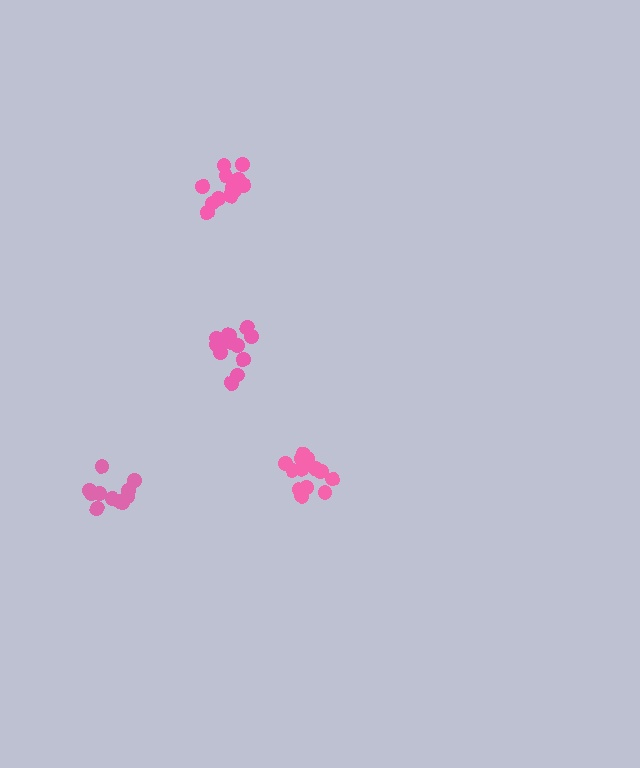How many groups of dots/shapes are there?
There are 4 groups.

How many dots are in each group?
Group 1: 11 dots, Group 2: 12 dots, Group 3: 13 dots, Group 4: 12 dots (48 total).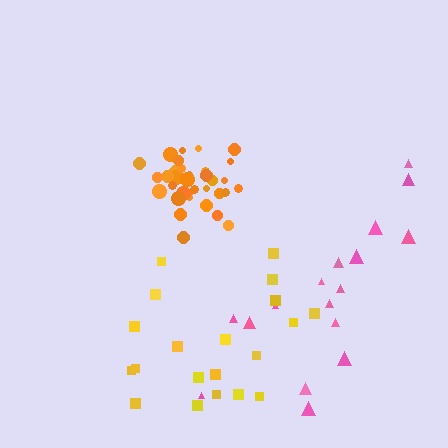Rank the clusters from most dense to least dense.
orange, yellow, pink.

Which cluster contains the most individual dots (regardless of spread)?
Orange (35).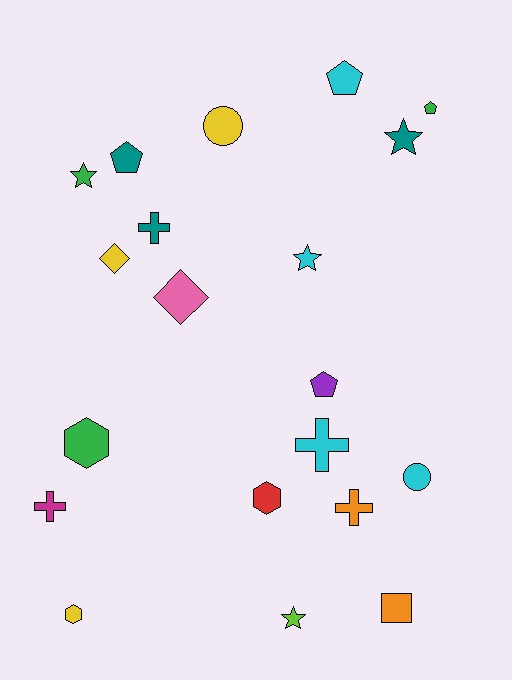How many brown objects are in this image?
There are no brown objects.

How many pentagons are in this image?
There are 4 pentagons.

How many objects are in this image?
There are 20 objects.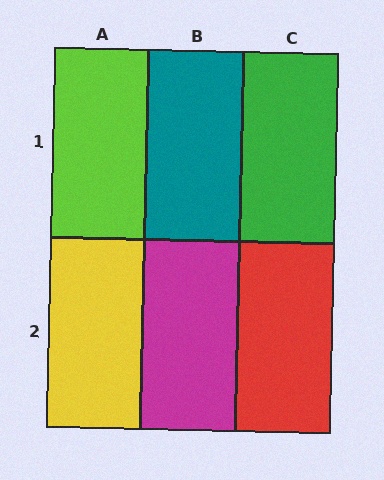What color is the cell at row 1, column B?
Teal.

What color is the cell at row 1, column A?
Lime.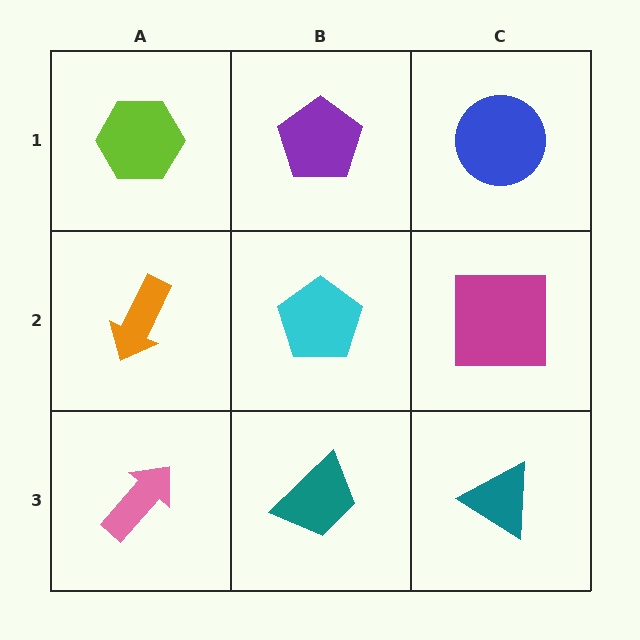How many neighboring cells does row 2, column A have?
3.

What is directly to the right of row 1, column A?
A purple pentagon.